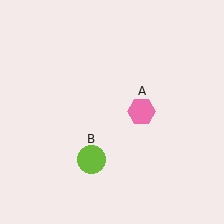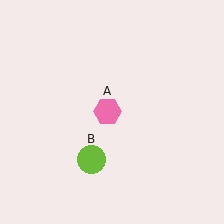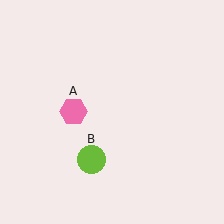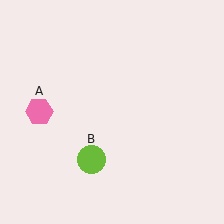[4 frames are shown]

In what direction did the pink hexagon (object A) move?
The pink hexagon (object A) moved left.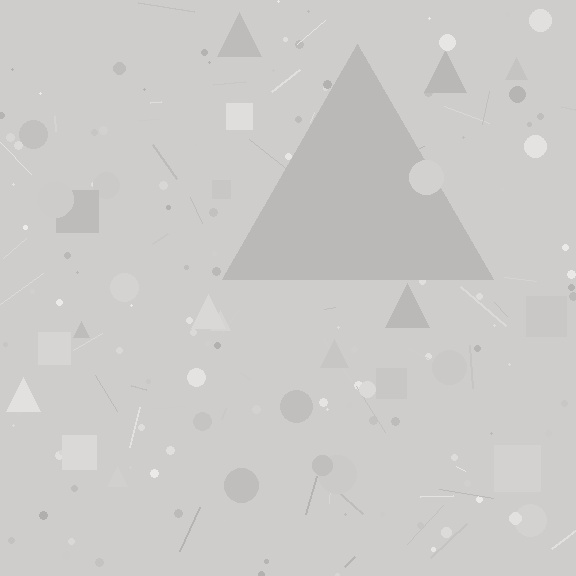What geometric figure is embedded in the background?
A triangle is embedded in the background.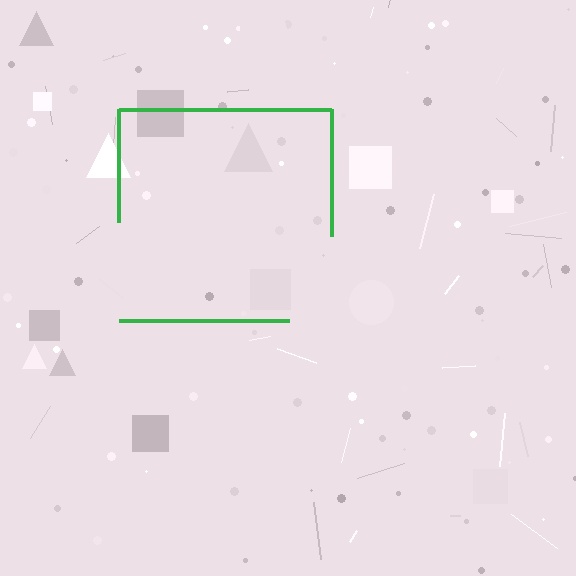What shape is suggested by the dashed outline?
The dashed outline suggests a square.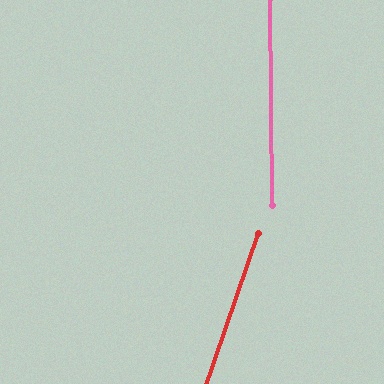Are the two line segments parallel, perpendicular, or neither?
Neither parallel nor perpendicular — they differ by about 20°.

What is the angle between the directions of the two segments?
Approximately 20 degrees.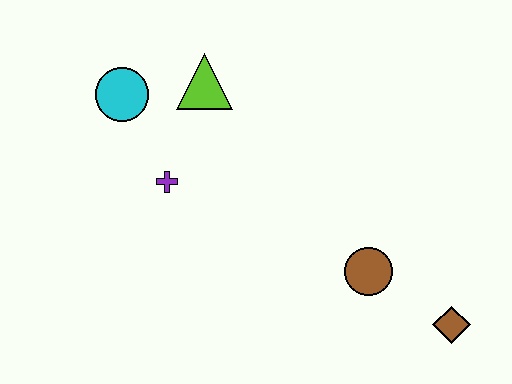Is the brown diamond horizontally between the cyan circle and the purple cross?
No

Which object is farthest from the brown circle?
The cyan circle is farthest from the brown circle.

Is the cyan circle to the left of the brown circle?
Yes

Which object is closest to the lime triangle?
The cyan circle is closest to the lime triangle.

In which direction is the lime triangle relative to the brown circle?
The lime triangle is above the brown circle.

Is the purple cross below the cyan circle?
Yes